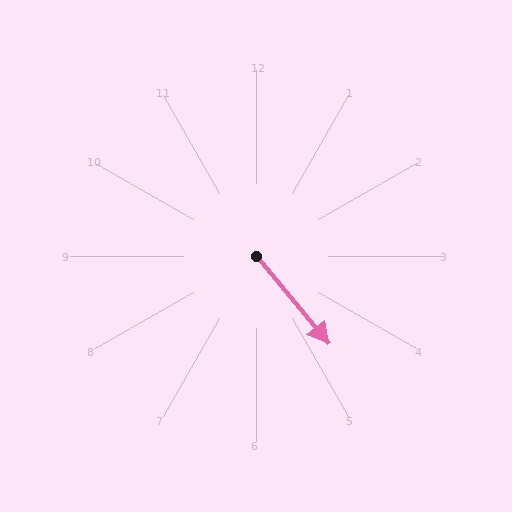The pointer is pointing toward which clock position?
Roughly 5 o'clock.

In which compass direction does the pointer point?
Southeast.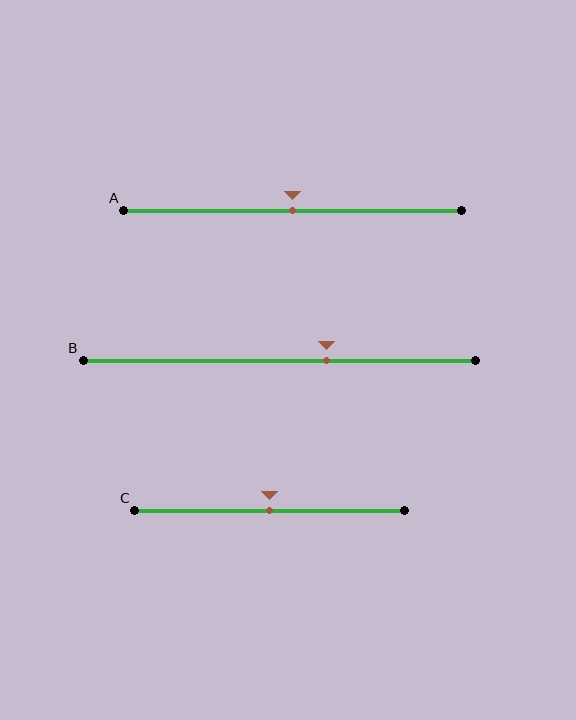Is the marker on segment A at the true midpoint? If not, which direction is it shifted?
Yes, the marker on segment A is at the true midpoint.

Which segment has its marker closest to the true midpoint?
Segment A has its marker closest to the true midpoint.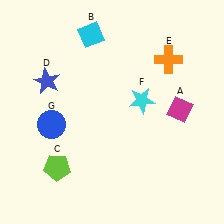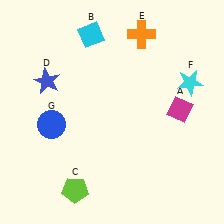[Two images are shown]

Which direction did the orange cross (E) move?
The orange cross (E) moved left.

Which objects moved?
The objects that moved are: the lime pentagon (C), the orange cross (E), the cyan star (F).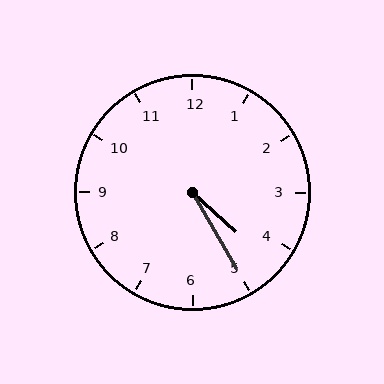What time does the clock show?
4:25.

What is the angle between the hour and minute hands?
Approximately 18 degrees.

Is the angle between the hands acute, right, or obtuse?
It is acute.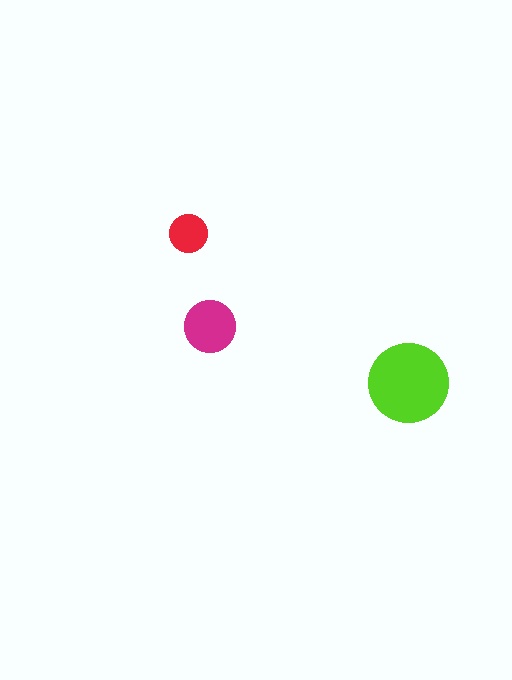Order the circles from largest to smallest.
the lime one, the magenta one, the red one.